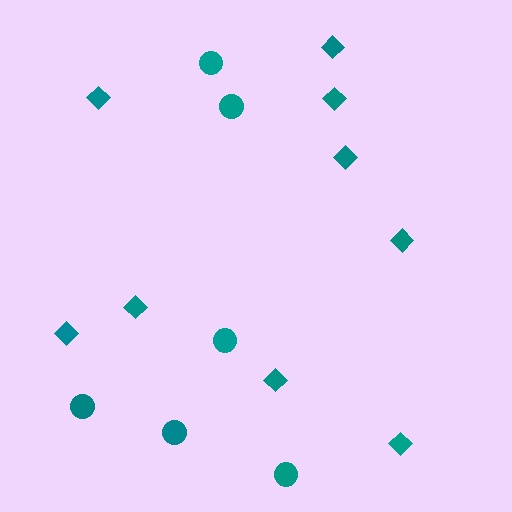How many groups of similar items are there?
There are 2 groups: one group of circles (6) and one group of diamonds (9).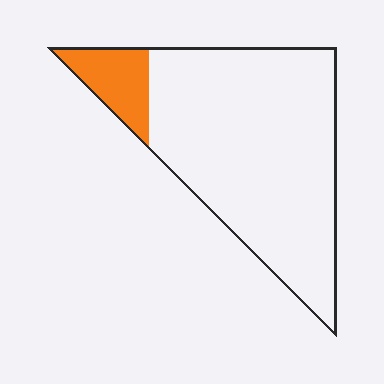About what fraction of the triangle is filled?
About one eighth (1/8).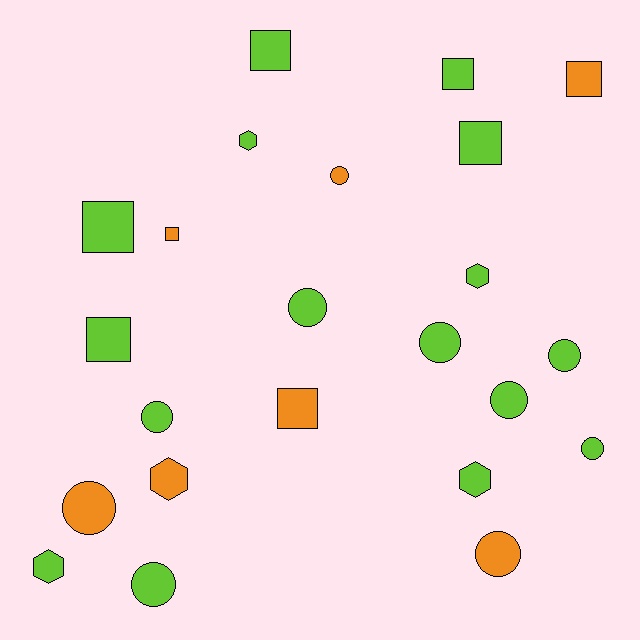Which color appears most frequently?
Lime, with 16 objects.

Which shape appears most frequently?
Circle, with 10 objects.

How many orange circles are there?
There are 3 orange circles.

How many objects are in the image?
There are 23 objects.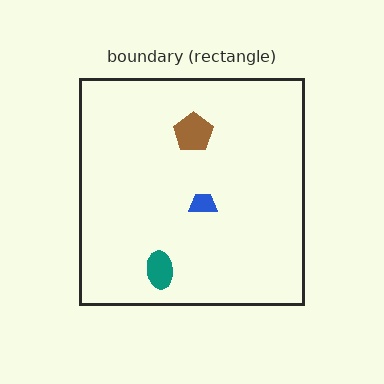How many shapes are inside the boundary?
3 inside, 0 outside.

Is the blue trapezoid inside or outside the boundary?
Inside.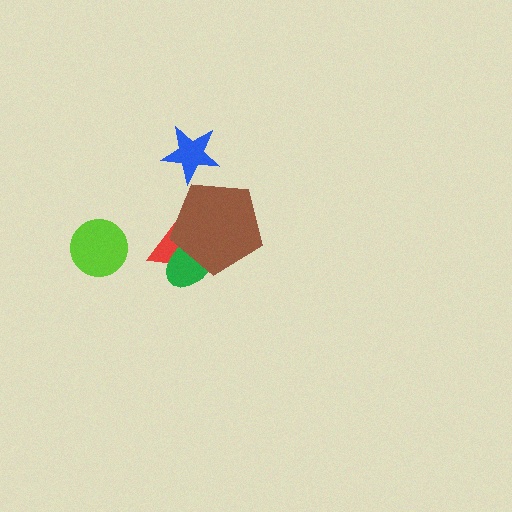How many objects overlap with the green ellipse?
2 objects overlap with the green ellipse.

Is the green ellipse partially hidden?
Yes, it is partially covered by another shape.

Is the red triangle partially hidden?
Yes, it is partially covered by another shape.